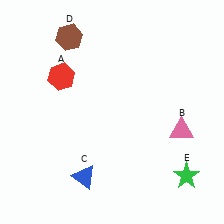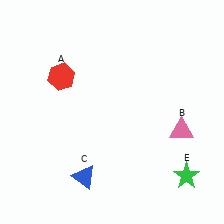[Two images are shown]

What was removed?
The brown hexagon (D) was removed in Image 2.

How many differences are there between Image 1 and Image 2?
There is 1 difference between the two images.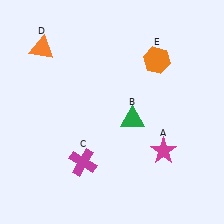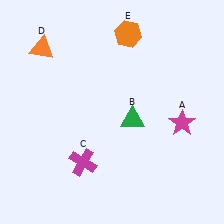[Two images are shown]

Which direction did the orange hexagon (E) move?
The orange hexagon (E) moved left.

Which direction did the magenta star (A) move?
The magenta star (A) moved up.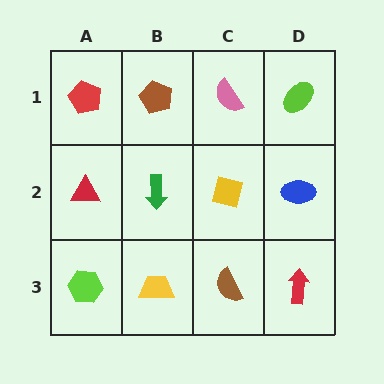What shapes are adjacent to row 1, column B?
A green arrow (row 2, column B), a red pentagon (row 1, column A), a pink semicircle (row 1, column C).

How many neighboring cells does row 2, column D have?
3.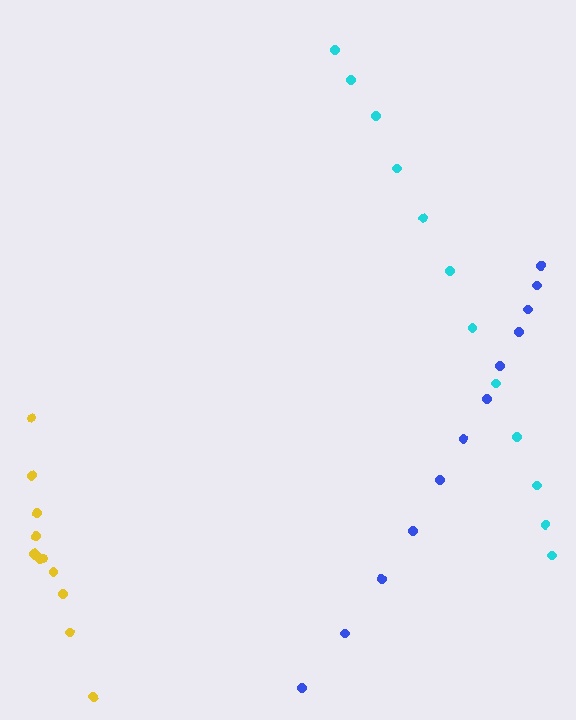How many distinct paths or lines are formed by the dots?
There are 3 distinct paths.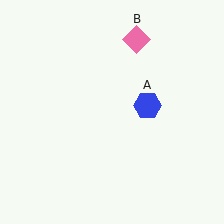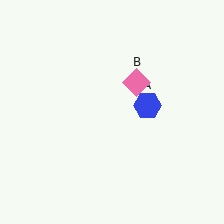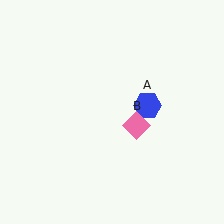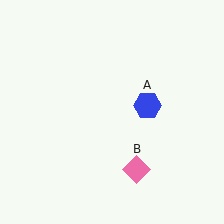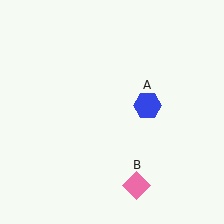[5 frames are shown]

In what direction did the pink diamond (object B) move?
The pink diamond (object B) moved down.